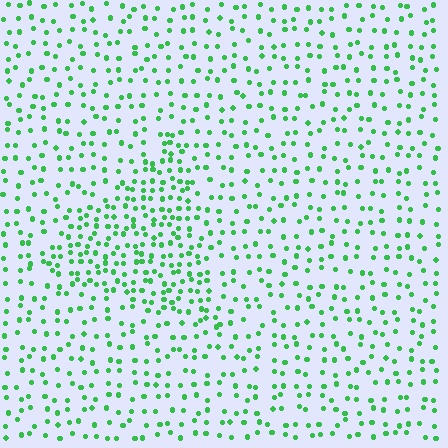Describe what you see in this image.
The image contains small green elements arranged at two different densities. A triangle-shaped region is visible where the elements are more densely packed than the surrounding area.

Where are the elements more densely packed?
The elements are more densely packed inside the triangle boundary.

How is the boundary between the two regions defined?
The boundary is defined by a change in element density (approximately 1.9x ratio). All elements are the same color, size, and shape.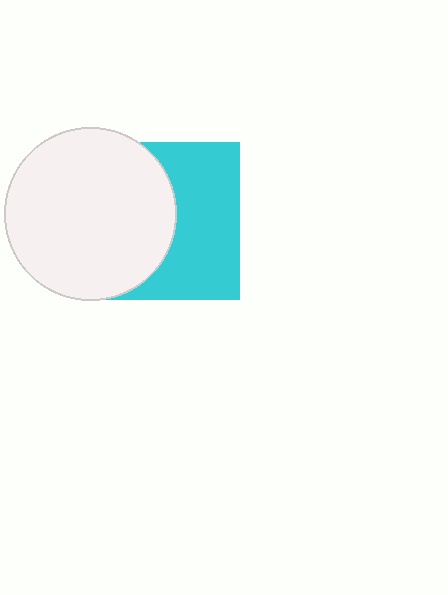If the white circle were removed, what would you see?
You would see the complete cyan square.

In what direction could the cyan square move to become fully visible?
The cyan square could move right. That would shift it out from behind the white circle entirely.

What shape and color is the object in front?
The object in front is a white circle.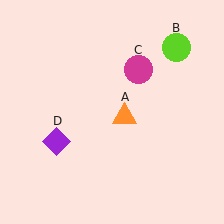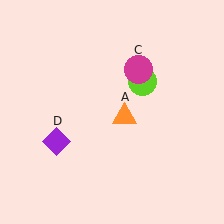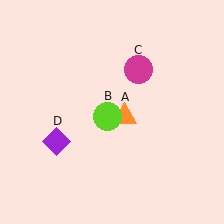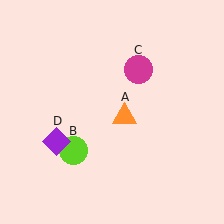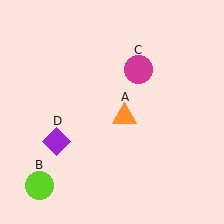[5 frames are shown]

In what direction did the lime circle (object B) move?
The lime circle (object B) moved down and to the left.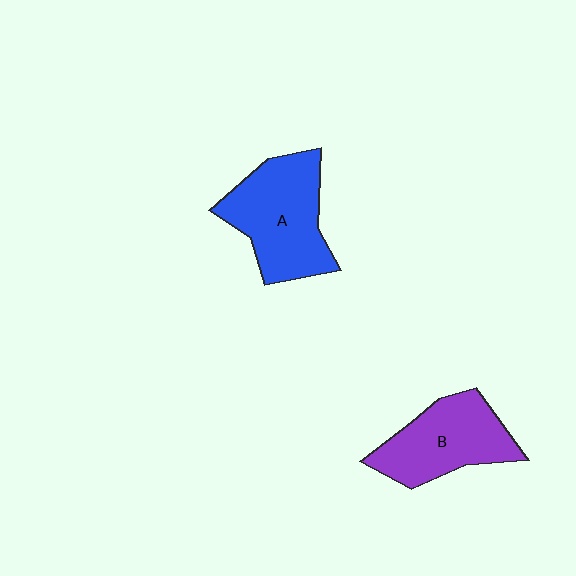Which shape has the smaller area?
Shape B (purple).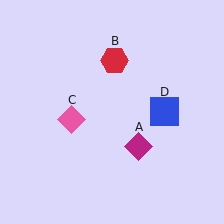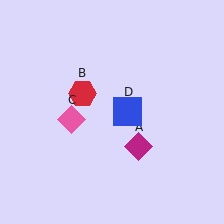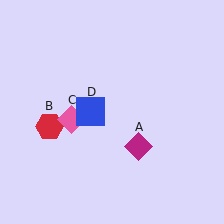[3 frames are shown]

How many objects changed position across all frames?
2 objects changed position: red hexagon (object B), blue square (object D).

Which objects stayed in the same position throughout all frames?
Magenta diamond (object A) and pink diamond (object C) remained stationary.